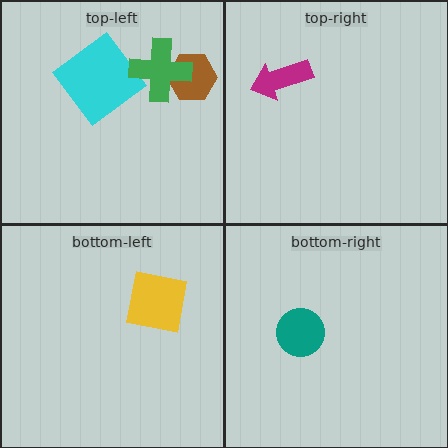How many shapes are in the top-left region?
3.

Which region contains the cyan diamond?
The top-left region.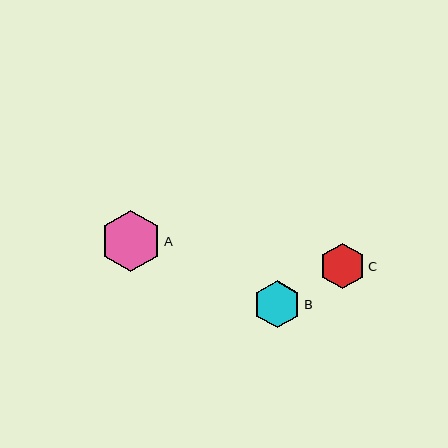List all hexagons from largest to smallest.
From largest to smallest: A, B, C.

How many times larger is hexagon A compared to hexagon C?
Hexagon A is approximately 1.3 times the size of hexagon C.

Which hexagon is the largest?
Hexagon A is the largest with a size of approximately 61 pixels.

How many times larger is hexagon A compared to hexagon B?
Hexagon A is approximately 1.3 times the size of hexagon B.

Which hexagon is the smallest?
Hexagon C is the smallest with a size of approximately 46 pixels.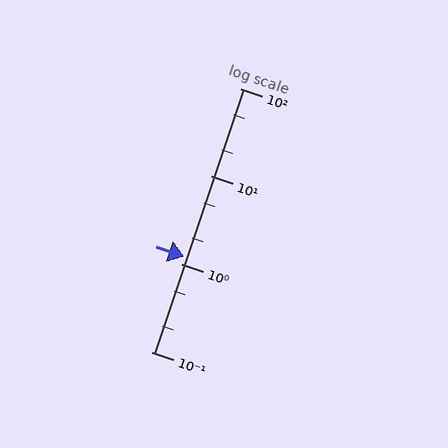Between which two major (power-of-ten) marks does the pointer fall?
The pointer is between 1 and 10.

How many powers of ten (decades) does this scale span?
The scale spans 3 decades, from 0.1 to 100.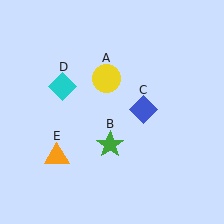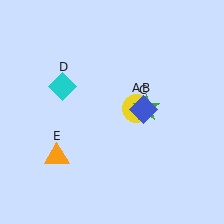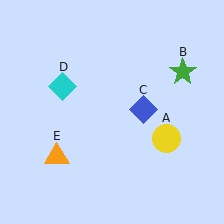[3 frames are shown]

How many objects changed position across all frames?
2 objects changed position: yellow circle (object A), green star (object B).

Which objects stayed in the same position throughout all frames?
Blue diamond (object C) and cyan diamond (object D) and orange triangle (object E) remained stationary.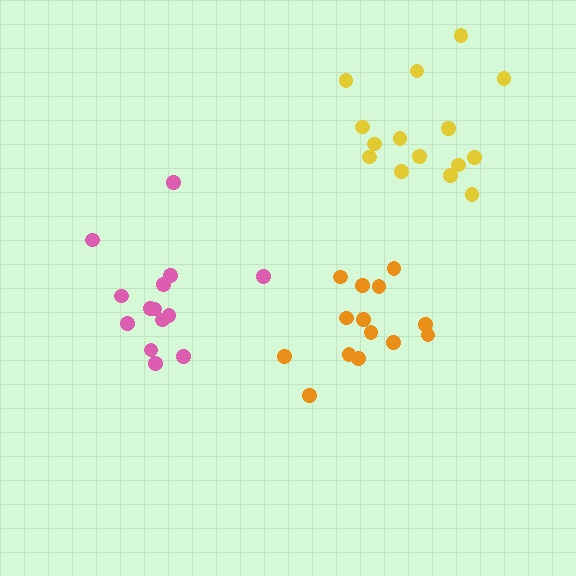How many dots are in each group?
Group 1: 14 dots, Group 2: 15 dots, Group 3: 14 dots (43 total).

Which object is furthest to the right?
The yellow cluster is rightmost.